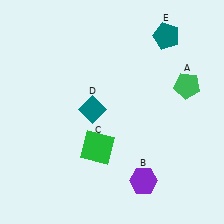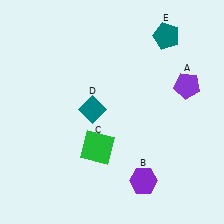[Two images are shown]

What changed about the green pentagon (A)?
In Image 1, A is green. In Image 2, it changed to purple.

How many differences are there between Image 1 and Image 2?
There is 1 difference between the two images.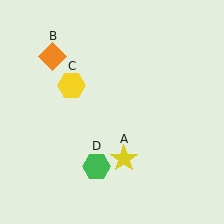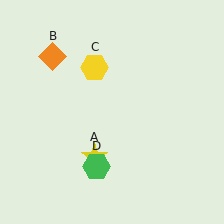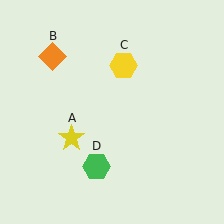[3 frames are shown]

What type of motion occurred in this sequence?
The yellow star (object A), yellow hexagon (object C) rotated clockwise around the center of the scene.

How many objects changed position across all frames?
2 objects changed position: yellow star (object A), yellow hexagon (object C).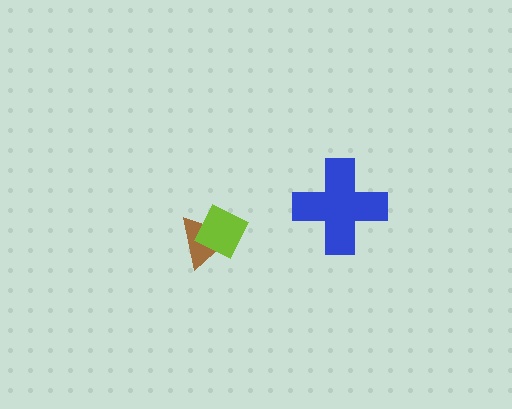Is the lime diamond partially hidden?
No, no other shape covers it.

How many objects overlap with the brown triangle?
1 object overlaps with the brown triangle.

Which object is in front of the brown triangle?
The lime diamond is in front of the brown triangle.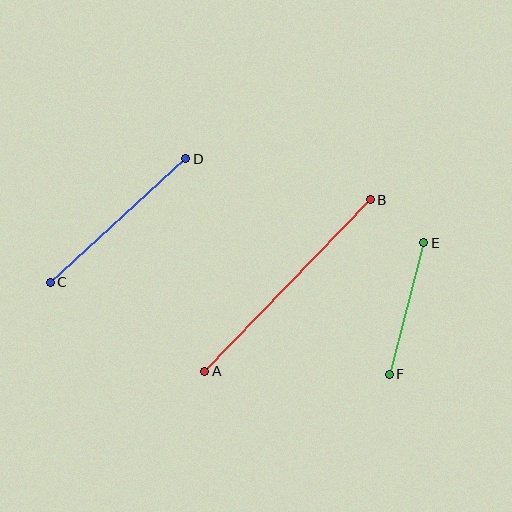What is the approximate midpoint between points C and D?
The midpoint is at approximately (118, 221) pixels.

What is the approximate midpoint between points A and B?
The midpoint is at approximately (287, 286) pixels.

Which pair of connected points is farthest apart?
Points A and B are farthest apart.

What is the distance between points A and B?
The distance is approximately 239 pixels.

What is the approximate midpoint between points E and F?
The midpoint is at approximately (406, 308) pixels.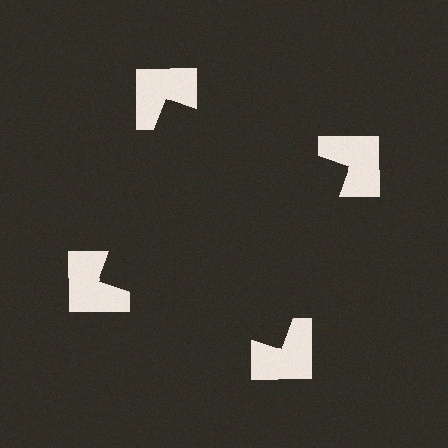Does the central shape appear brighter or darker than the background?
It typically appears slightly darker than the background, even though no actual brightness change is drawn.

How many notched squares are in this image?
There are 4 — one at each vertex of the illusory square.